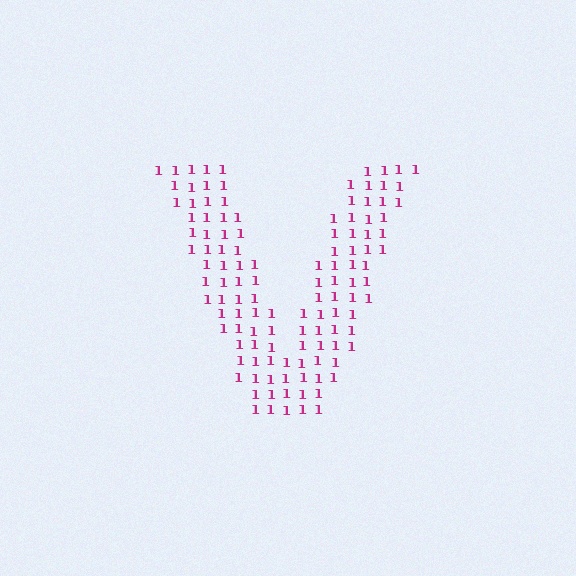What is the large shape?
The large shape is the letter V.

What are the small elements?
The small elements are digit 1's.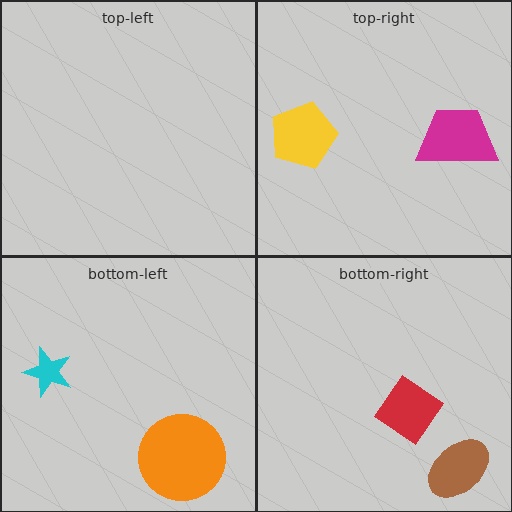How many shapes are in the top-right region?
2.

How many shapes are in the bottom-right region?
2.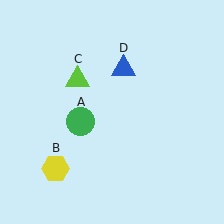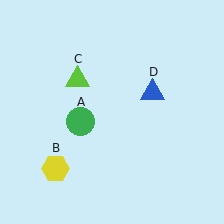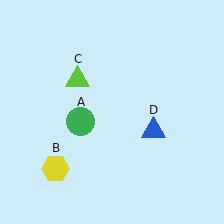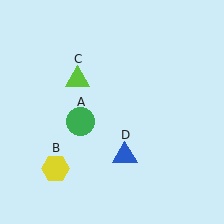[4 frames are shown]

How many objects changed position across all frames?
1 object changed position: blue triangle (object D).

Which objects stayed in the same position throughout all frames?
Green circle (object A) and yellow hexagon (object B) and lime triangle (object C) remained stationary.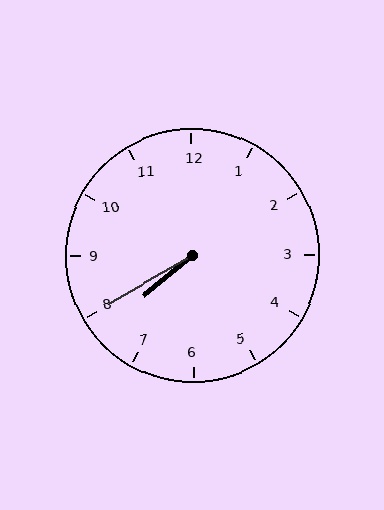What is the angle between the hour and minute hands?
Approximately 10 degrees.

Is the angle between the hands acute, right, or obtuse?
It is acute.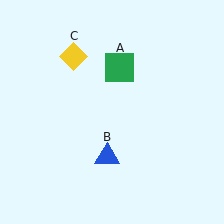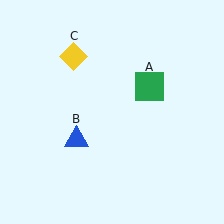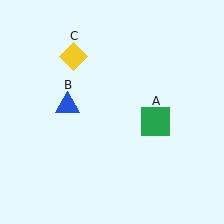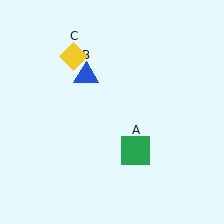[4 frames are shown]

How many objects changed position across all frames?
2 objects changed position: green square (object A), blue triangle (object B).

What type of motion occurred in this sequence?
The green square (object A), blue triangle (object B) rotated clockwise around the center of the scene.